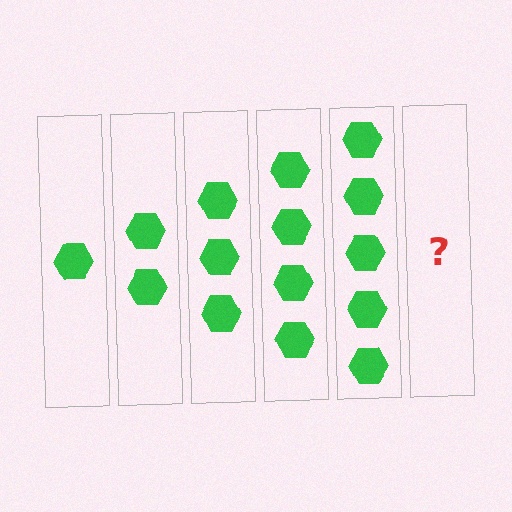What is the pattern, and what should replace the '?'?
The pattern is that each step adds one more hexagon. The '?' should be 6 hexagons.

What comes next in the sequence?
The next element should be 6 hexagons.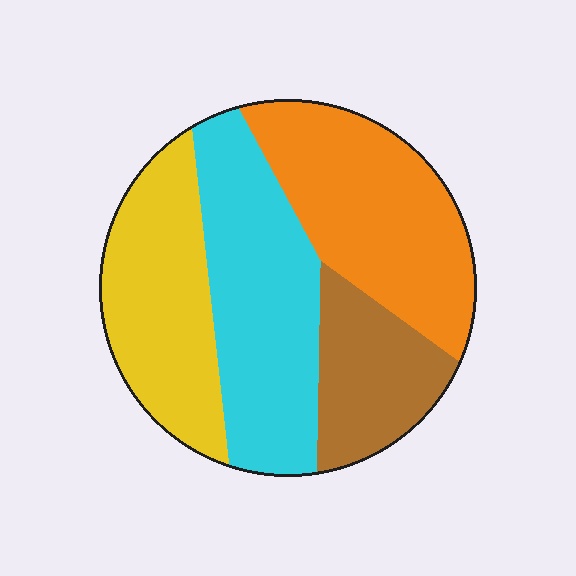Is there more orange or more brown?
Orange.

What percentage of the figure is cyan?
Cyan covers 30% of the figure.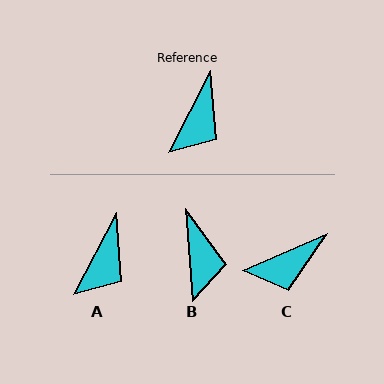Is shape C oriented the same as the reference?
No, it is off by about 39 degrees.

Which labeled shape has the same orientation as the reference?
A.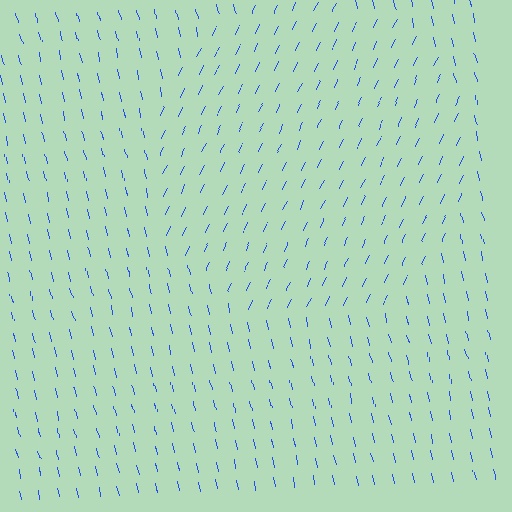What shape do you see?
I see a circle.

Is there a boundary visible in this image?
Yes, there is a texture boundary formed by a change in line orientation.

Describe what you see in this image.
The image is filled with small blue line segments. A circle region in the image has lines oriented differently from the surrounding lines, creating a visible texture boundary.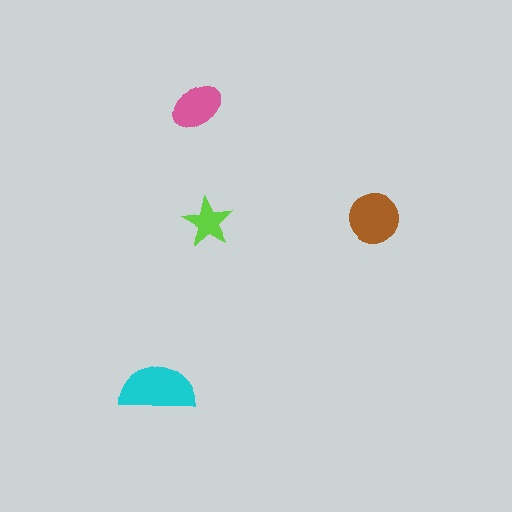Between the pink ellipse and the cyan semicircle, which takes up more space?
The cyan semicircle.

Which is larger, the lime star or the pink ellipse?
The pink ellipse.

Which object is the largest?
The cyan semicircle.